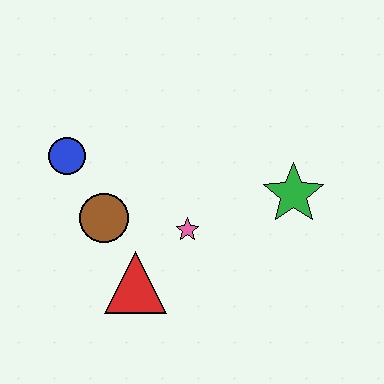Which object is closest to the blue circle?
The brown circle is closest to the blue circle.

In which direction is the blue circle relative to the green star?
The blue circle is to the left of the green star.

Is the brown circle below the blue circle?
Yes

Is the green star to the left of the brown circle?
No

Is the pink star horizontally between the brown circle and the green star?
Yes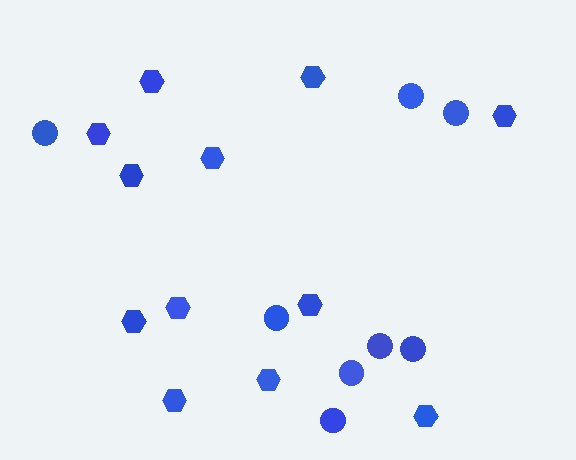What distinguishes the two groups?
There are 2 groups: one group of hexagons (12) and one group of circles (8).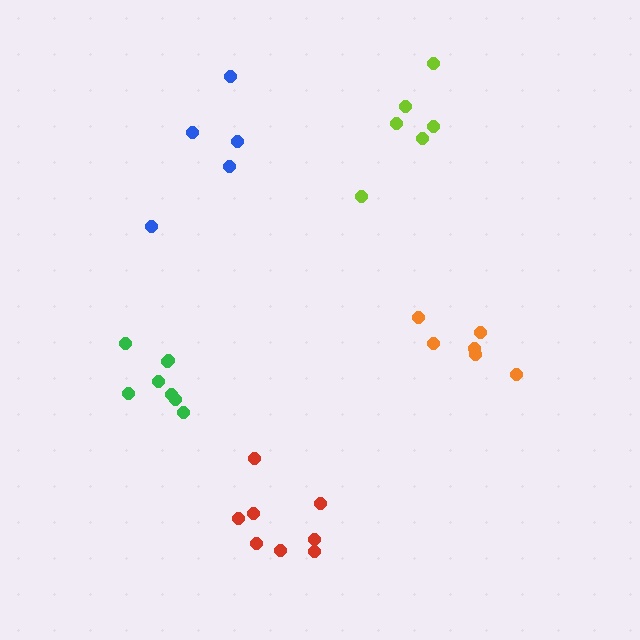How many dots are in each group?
Group 1: 5 dots, Group 2: 8 dots, Group 3: 6 dots, Group 4: 8 dots, Group 5: 6 dots (33 total).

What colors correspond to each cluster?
The clusters are colored: blue, green, lime, red, orange.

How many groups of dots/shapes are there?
There are 5 groups.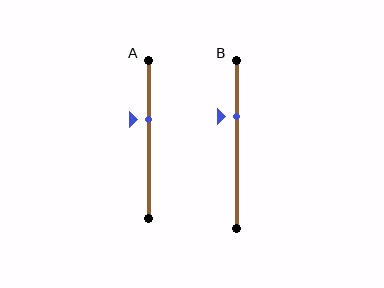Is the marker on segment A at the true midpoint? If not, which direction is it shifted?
No, the marker on segment A is shifted upward by about 13% of the segment length.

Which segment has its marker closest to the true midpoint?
Segment A has its marker closest to the true midpoint.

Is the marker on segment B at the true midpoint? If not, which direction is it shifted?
No, the marker on segment B is shifted upward by about 17% of the segment length.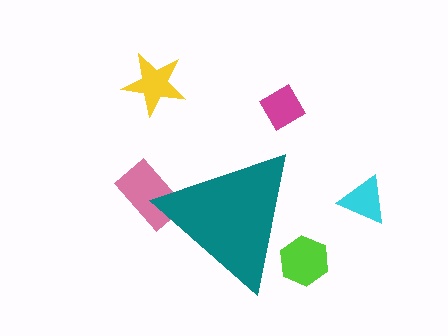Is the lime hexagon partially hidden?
Yes, the lime hexagon is partially hidden behind the teal triangle.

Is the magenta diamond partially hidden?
No, the magenta diamond is fully visible.